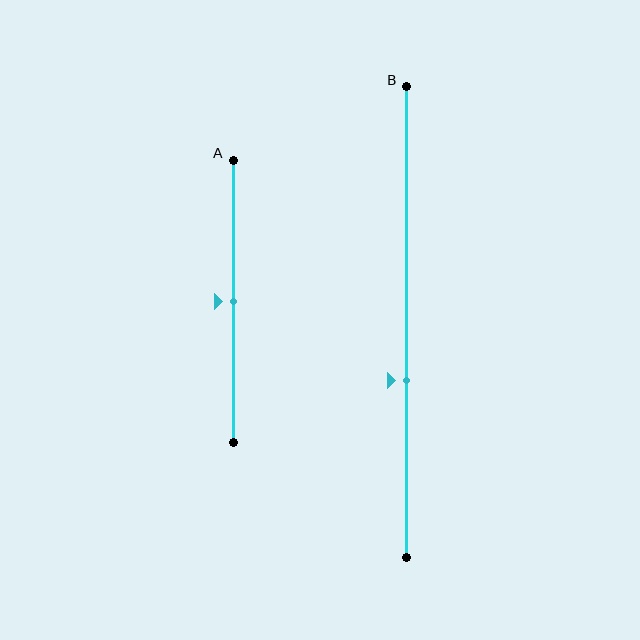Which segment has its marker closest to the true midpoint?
Segment A has its marker closest to the true midpoint.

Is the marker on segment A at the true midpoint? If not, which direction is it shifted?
Yes, the marker on segment A is at the true midpoint.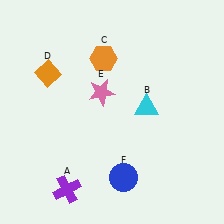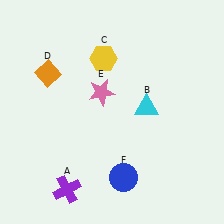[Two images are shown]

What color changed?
The hexagon (C) changed from orange in Image 1 to yellow in Image 2.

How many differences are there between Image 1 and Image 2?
There is 1 difference between the two images.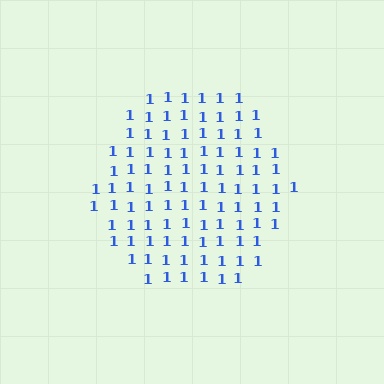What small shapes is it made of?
It is made of small digit 1's.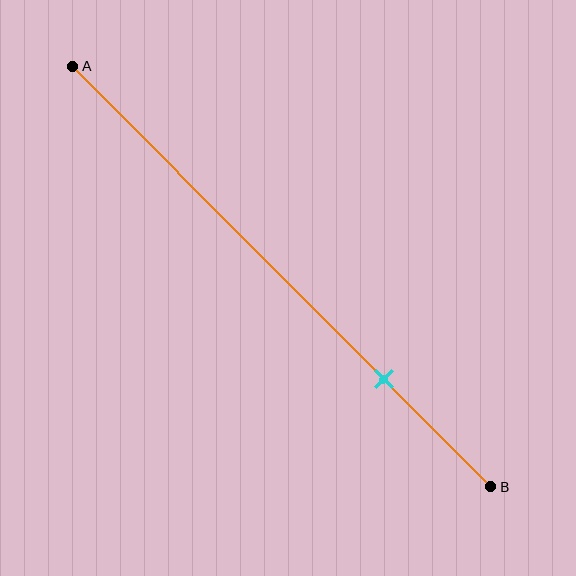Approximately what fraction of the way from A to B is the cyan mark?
The cyan mark is approximately 75% of the way from A to B.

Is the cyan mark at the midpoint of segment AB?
No, the mark is at about 75% from A, not at the 50% midpoint.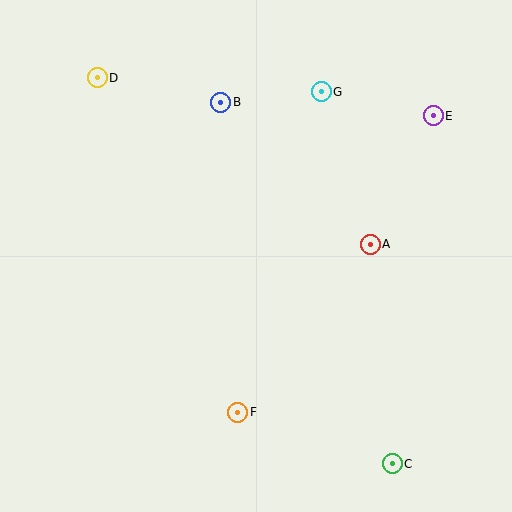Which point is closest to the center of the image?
Point A at (370, 245) is closest to the center.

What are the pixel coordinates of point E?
Point E is at (433, 116).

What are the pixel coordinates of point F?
Point F is at (238, 412).